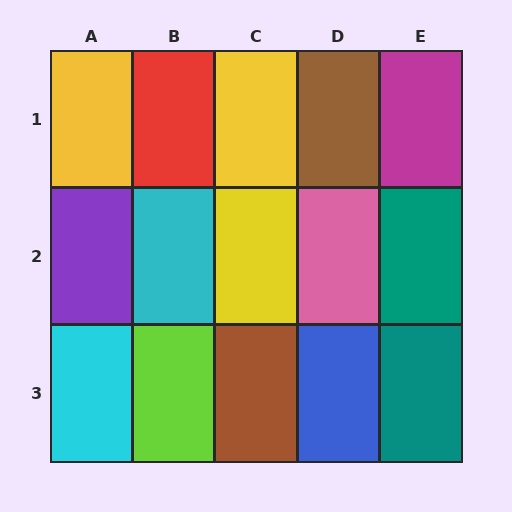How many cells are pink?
1 cell is pink.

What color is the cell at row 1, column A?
Yellow.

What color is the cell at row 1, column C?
Yellow.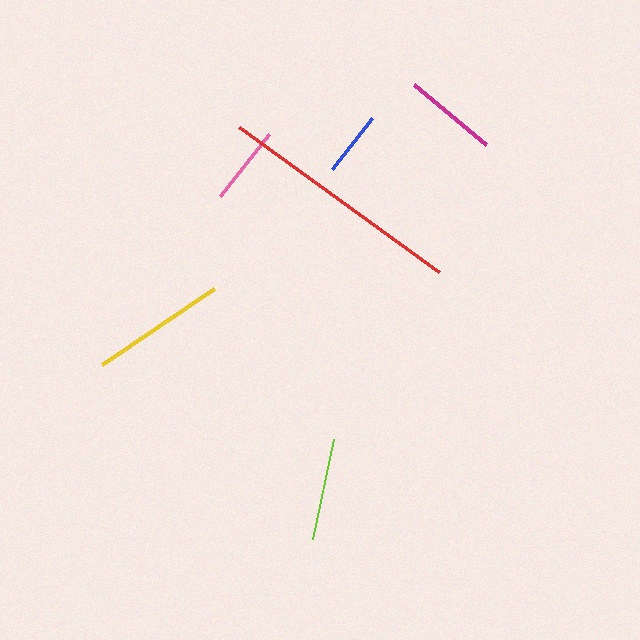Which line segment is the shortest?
The blue line is the shortest at approximately 65 pixels.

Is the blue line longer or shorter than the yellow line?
The yellow line is longer than the blue line.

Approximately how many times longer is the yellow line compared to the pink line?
The yellow line is approximately 1.7 times the length of the pink line.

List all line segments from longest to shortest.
From longest to shortest: red, yellow, lime, magenta, pink, blue.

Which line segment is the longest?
The red line is the longest at approximately 247 pixels.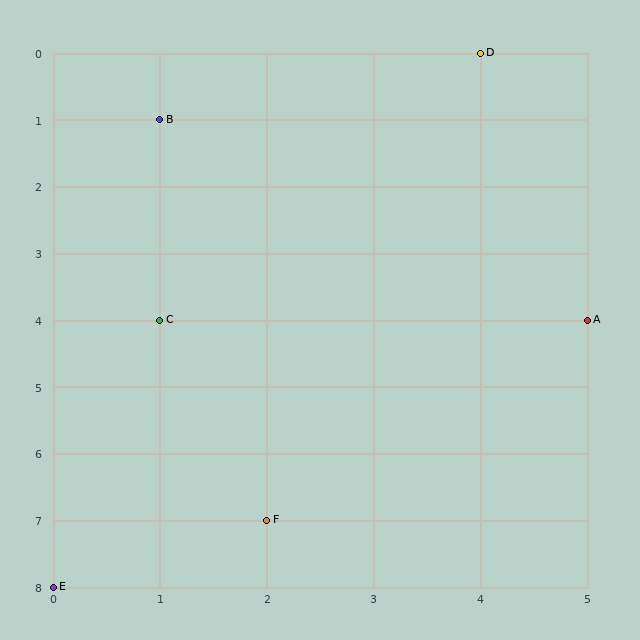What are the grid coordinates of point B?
Point B is at grid coordinates (1, 1).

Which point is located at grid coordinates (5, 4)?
Point A is at (5, 4).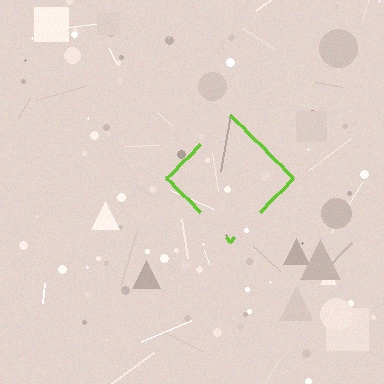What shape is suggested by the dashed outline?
The dashed outline suggests a diamond.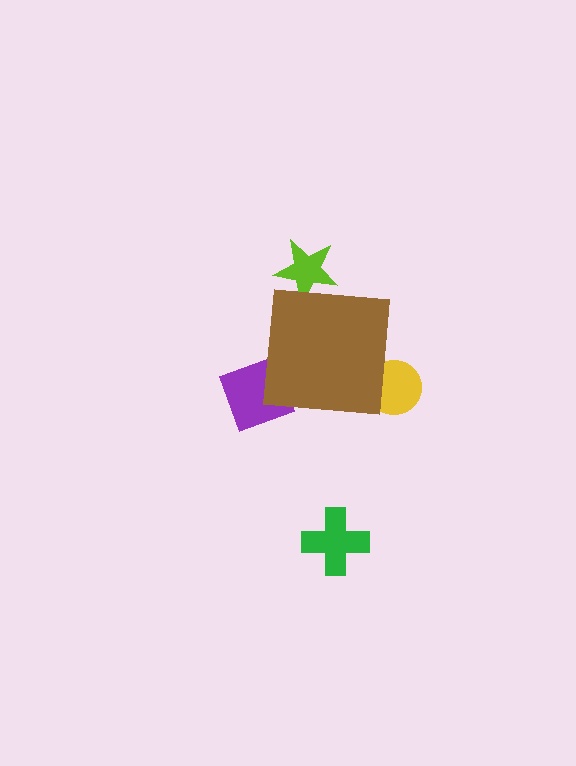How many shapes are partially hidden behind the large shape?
3 shapes are partially hidden.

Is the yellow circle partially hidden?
Yes, the yellow circle is partially hidden behind the brown square.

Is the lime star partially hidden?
Yes, the lime star is partially hidden behind the brown square.